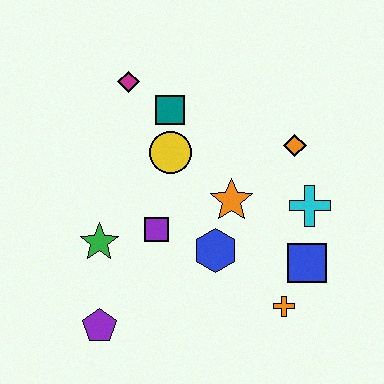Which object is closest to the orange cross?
The blue square is closest to the orange cross.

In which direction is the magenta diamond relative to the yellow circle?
The magenta diamond is above the yellow circle.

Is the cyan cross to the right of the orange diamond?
Yes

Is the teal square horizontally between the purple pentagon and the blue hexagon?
Yes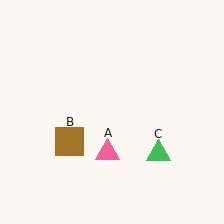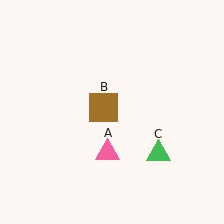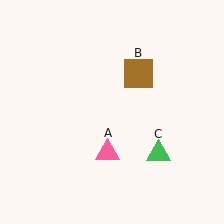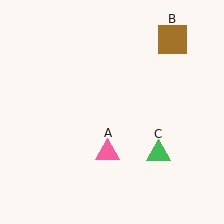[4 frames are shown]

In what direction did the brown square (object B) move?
The brown square (object B) moved up and to the right.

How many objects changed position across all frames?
1 object changed position: brown square (object B).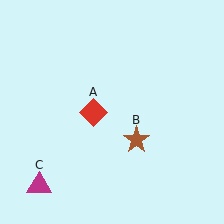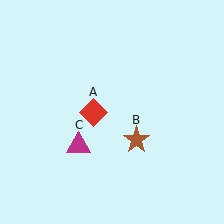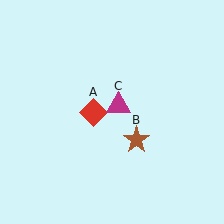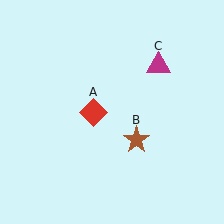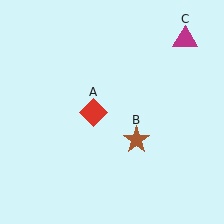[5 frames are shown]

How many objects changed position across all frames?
1 object changed position: magenta triangle (object C).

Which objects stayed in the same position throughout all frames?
Red diamond (object A) and brown star (object B) remained stationary.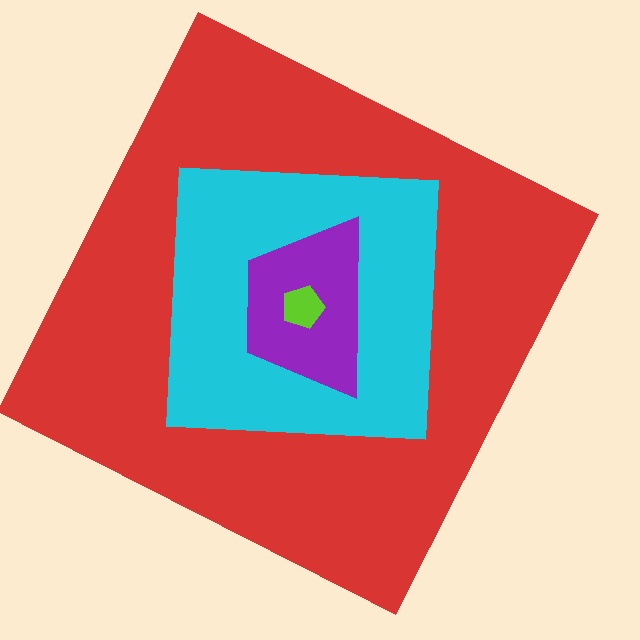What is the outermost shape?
The red square.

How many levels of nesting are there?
4.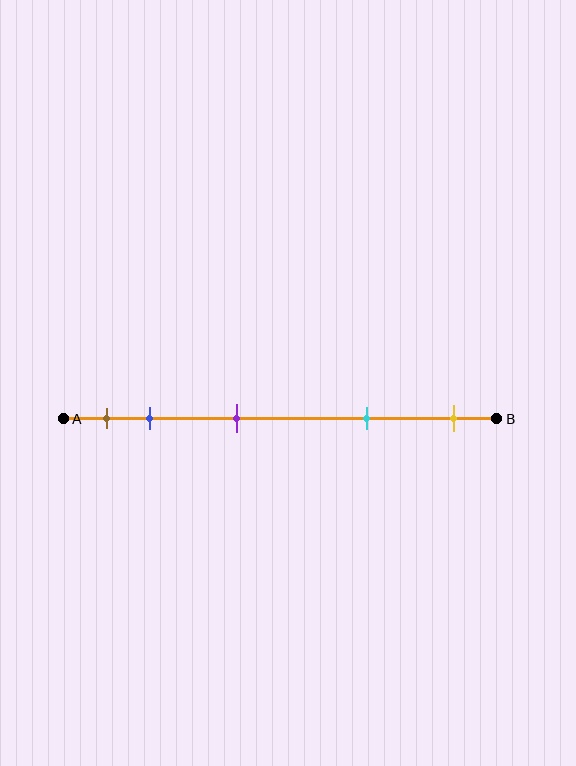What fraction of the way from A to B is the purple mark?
The purple mark is approximately 40% (0.4) of the way from A to B.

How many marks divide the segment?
There are 5 marks dividing the segment.